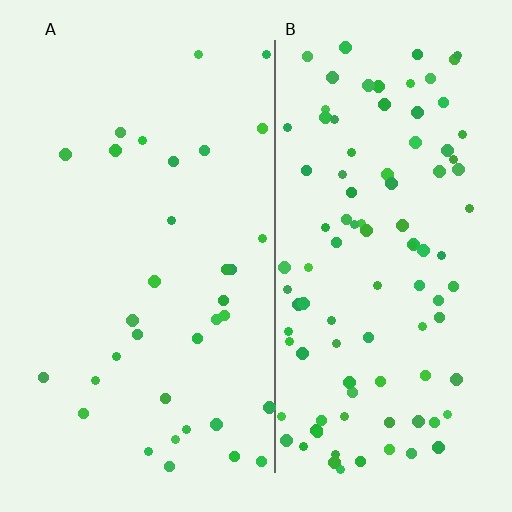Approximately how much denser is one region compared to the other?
Approximately 2.9× — region B over region A.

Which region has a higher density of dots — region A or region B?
B (the right).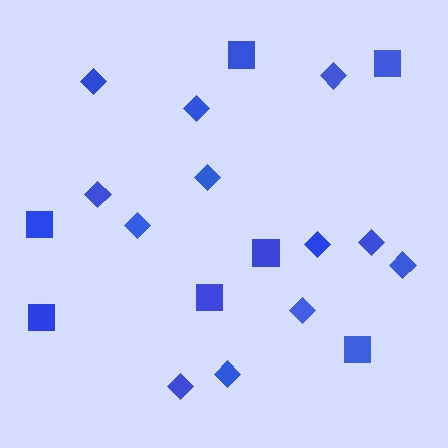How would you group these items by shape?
There are 2 groups: one group of squares (7) and one group of diamonds (12).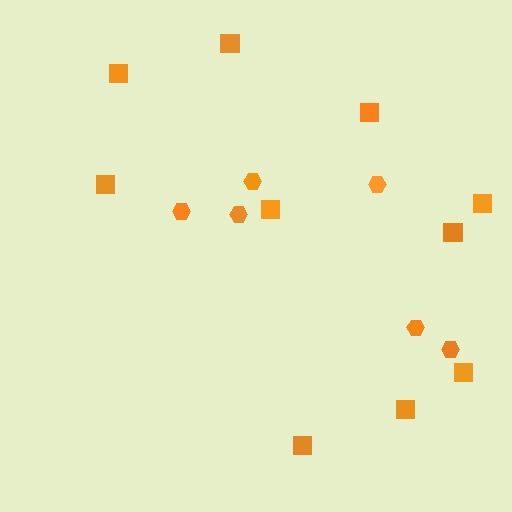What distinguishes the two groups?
There are 2 groups: one group of squares (10) and one group of hexagons (6).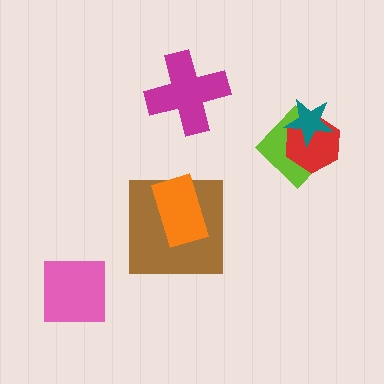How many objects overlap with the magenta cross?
0 objects overlap with the magenta cross.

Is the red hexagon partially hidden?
Yes, it is partially covered by another shape.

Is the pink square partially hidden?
No, no other shape covers it.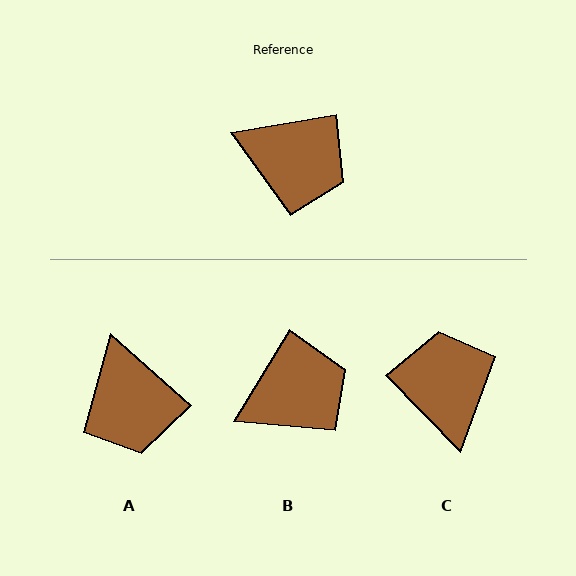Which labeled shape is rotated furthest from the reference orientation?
C, about 124 degrees away.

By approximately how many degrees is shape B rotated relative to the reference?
Approximately 49 degrees counter-clockwise.